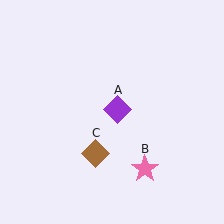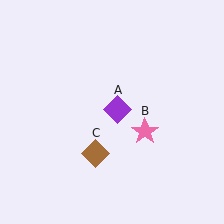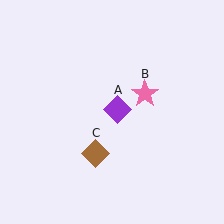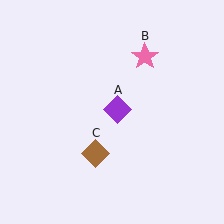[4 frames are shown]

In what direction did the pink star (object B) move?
The pink star (object B) moved up.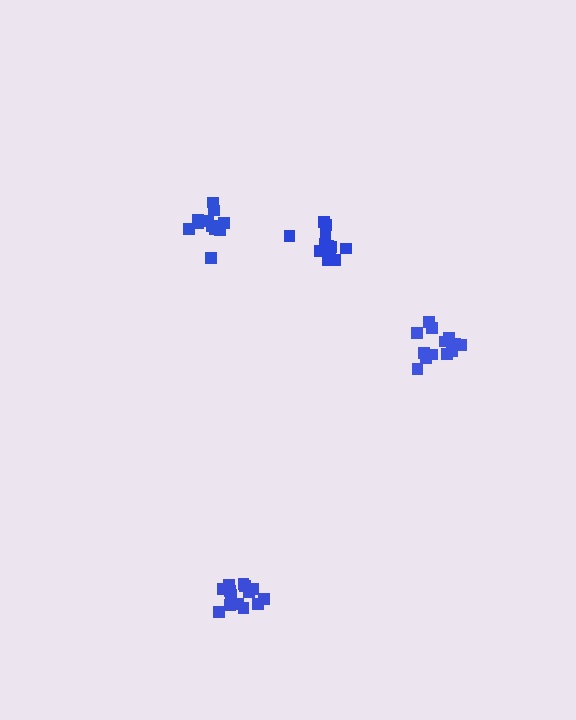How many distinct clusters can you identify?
There are 4 distinct clusters.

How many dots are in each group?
Group 1: 13 dots, Group 2: 14 dots, Group 3: 11 dots, Group 4: 13 dots (51 total).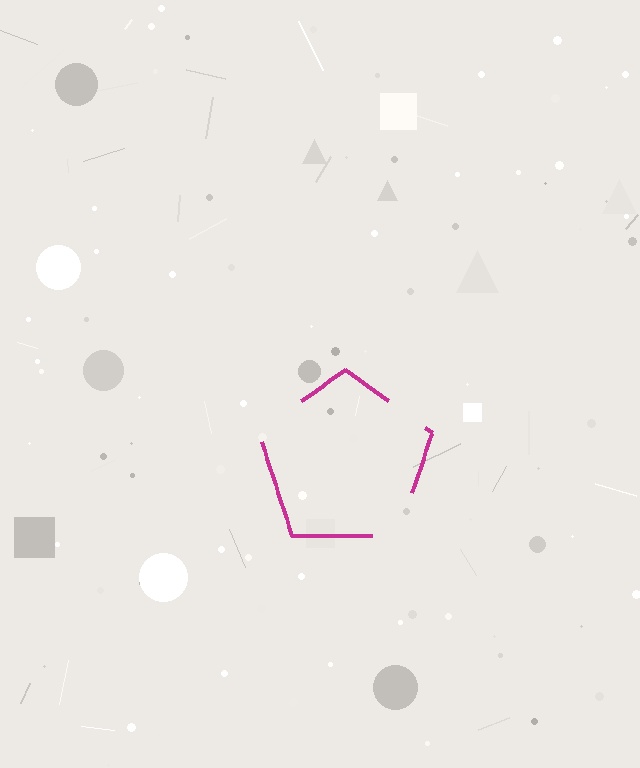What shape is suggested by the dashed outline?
The dashed outline suggests a pentagon.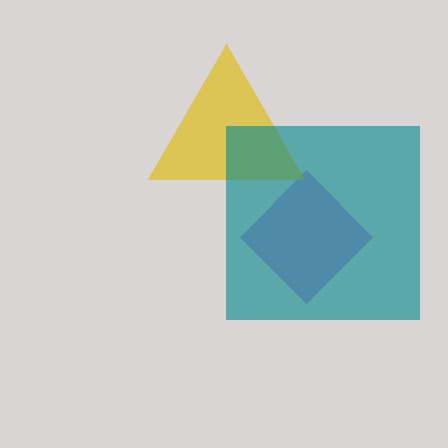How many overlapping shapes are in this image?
There are 3 overlapping shapes in the image.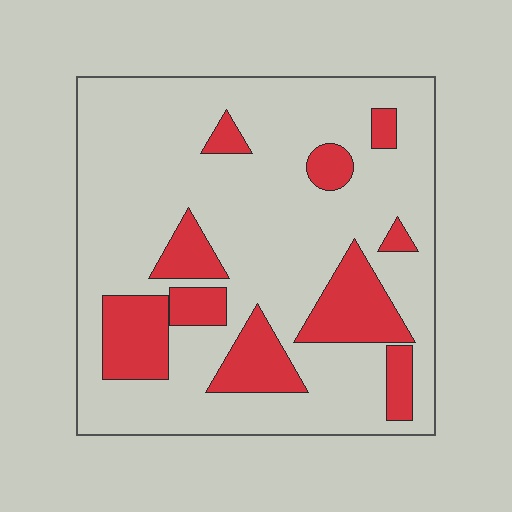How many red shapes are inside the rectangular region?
10.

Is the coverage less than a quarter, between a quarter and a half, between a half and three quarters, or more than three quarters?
Less than a quarter.